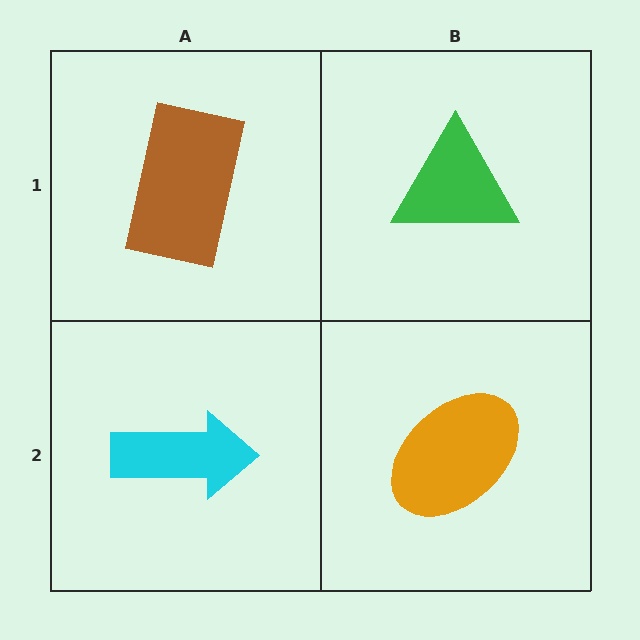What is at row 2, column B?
An orange ellipse.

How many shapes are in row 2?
2 shapes.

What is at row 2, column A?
A cyan arrow.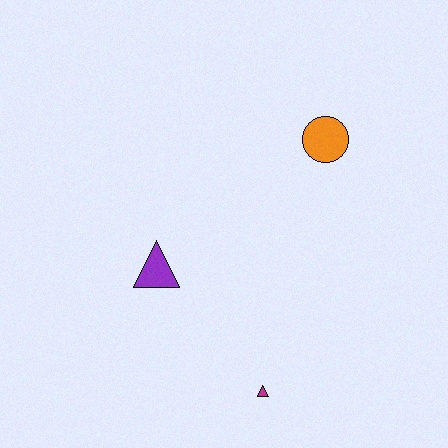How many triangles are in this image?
There are 2 triangles.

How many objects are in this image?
There are 3 objects.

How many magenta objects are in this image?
There is 1 magenta object.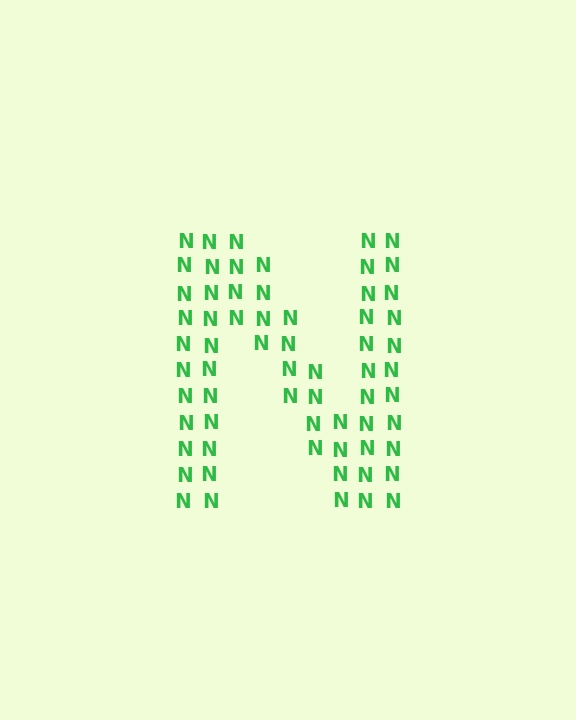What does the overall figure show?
The overall figure shows the letter N.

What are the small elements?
The small elements are letter N's.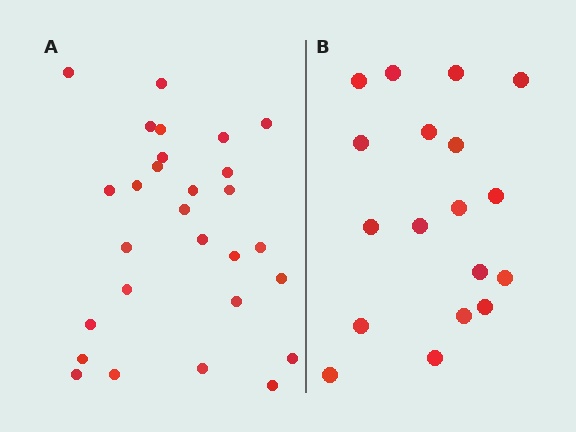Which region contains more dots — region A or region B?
Region A (the left region) has more dots.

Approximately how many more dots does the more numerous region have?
Region A has roughly 10 or so more dots than region B.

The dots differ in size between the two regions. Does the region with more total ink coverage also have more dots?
No. Region B has more total ink coverage because its dots are larger, but region A actually contains more individual dots. Total area can be misleading — the number of items is what matters here.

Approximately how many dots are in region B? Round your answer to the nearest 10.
About 20 dots. (The exact count is 18, which rounds to 20.)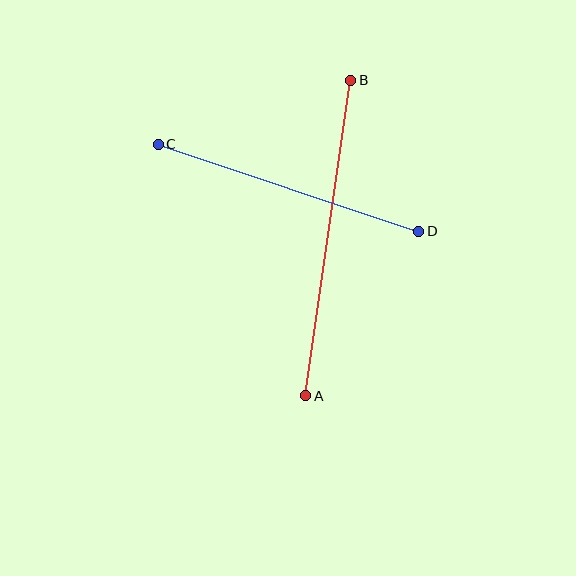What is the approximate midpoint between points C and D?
The midpoint is at approximately (288, 188) pixels.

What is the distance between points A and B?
The distance is approximately 319 pixels.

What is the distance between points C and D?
The distance is approximately 274 pixels.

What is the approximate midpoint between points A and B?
The midpoint is at approximately (328, 238) pixels.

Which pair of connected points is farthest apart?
Points A and B are farthest apart.